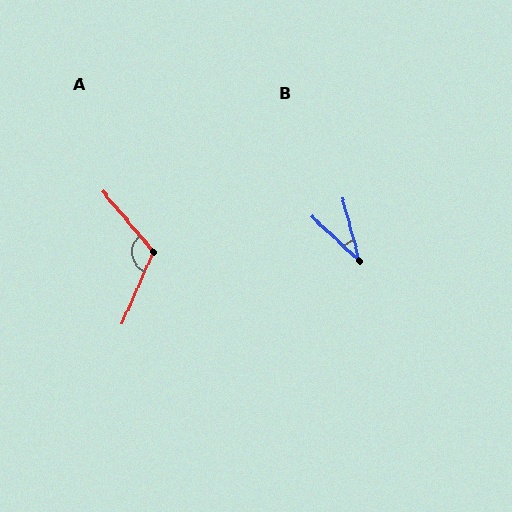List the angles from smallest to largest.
B (32°), A (117°).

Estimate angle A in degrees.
Approximately 117 degrees.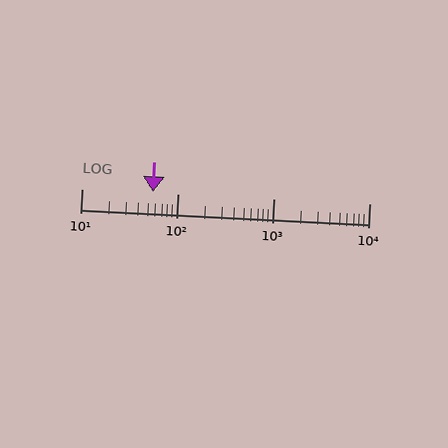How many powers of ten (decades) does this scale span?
The scale spans 3 decades, from 10 to 10000.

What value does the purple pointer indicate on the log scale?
The pointer indicates approximately 55.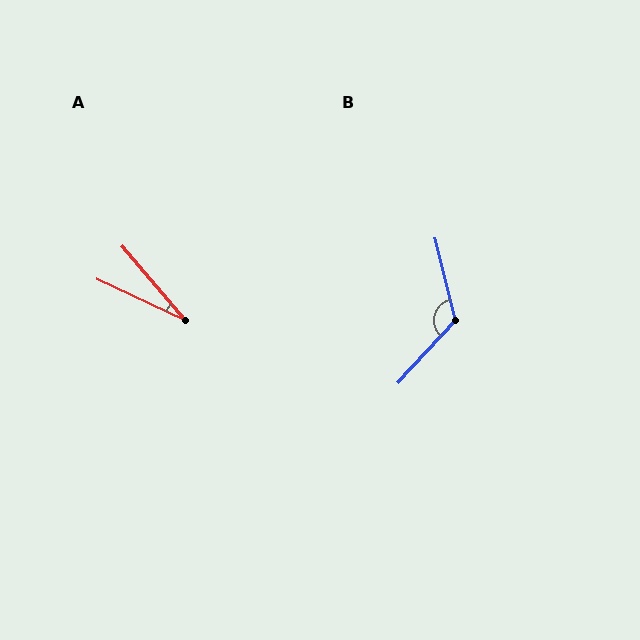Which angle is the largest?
B, at approximately 123 degrees.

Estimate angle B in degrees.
Approximately 123 degrees.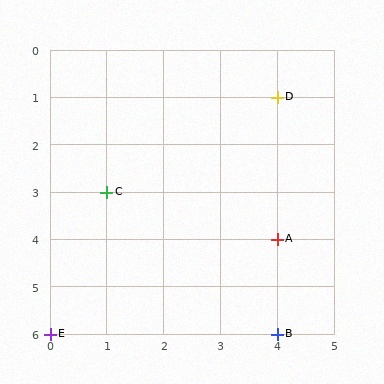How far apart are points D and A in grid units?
Points D and A are 3 rows apart.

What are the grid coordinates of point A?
Point A is at grid coordinates (4, 4).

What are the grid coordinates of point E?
Point E is at grid coordinates (0, 6).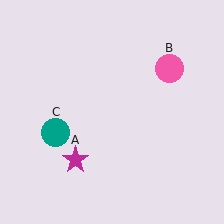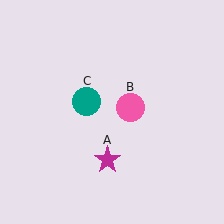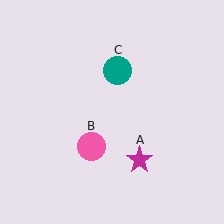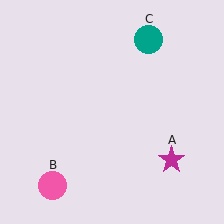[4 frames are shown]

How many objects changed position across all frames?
3 objects changed position: magenta star (object A), pink circle (object B), teal circle (object C).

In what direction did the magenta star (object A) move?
The magenta star (object A) moved right.